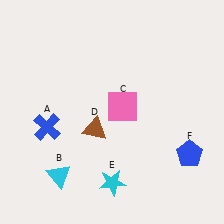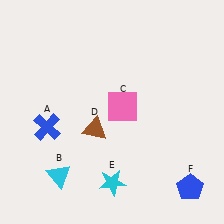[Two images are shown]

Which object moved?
The blue pentagon (F) moved down.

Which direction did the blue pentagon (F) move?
The blue pentagon (F) moved down.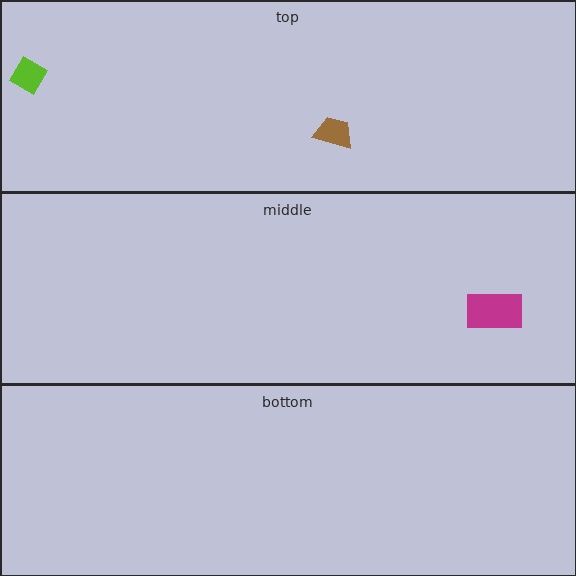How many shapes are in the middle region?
1.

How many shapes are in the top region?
2.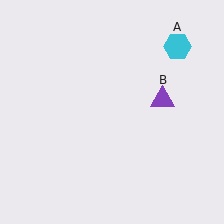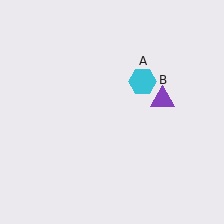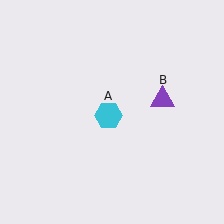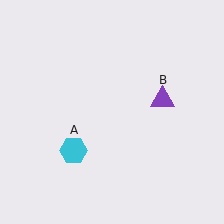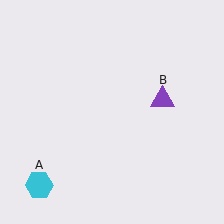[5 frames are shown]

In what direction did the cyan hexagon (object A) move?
The cyan hexagon (object A) moved down and to the left.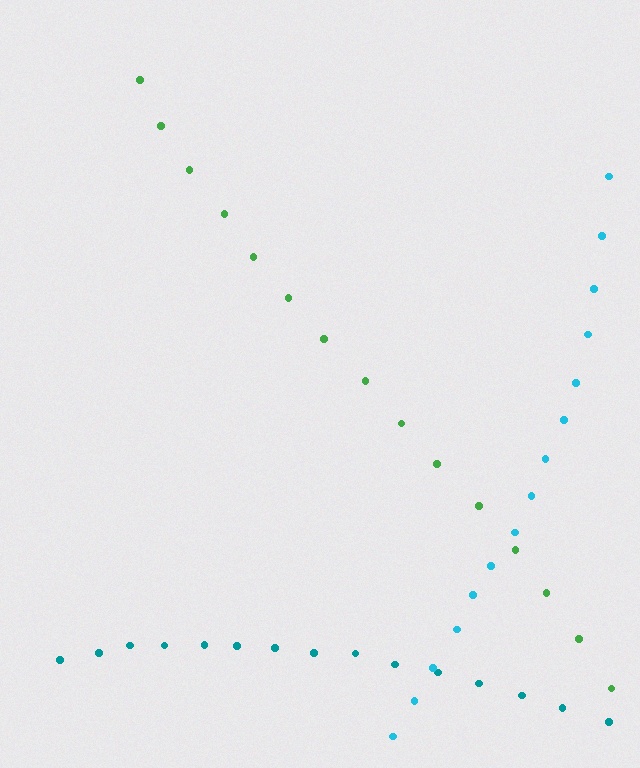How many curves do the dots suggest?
There are 3 distinct paths.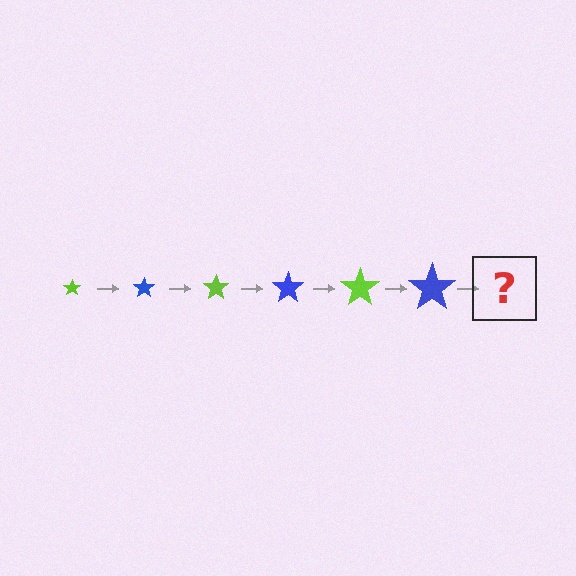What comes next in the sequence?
The next element should be a lime star, larger than the previous one.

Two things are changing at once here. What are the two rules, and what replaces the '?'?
The two rules are that the star grows larger each step and the color cycles through lime and blue. The '?' should be a lime star, larger than the previous one.